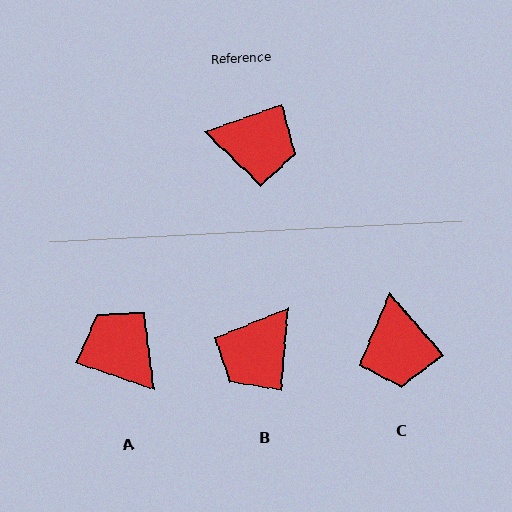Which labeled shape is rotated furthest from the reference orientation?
A, about 141 degrees away.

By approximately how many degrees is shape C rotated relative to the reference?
Approximately 69 degrees clockwise.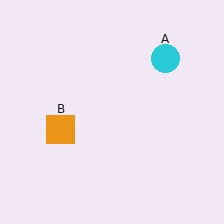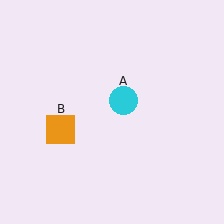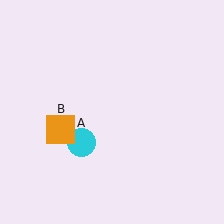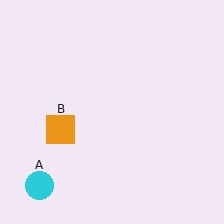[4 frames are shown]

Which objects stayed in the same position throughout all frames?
Orange square (object B) remained stationary.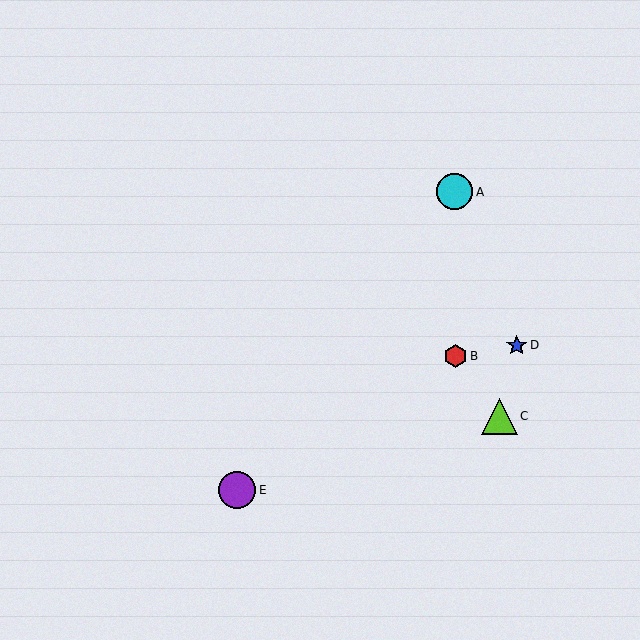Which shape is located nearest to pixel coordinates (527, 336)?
The blue star (labeled D) at (517, 345) is nearest to that location.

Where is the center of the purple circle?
The center of the purple circle is at (237, 490).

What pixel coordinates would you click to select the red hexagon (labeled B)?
Click at (455, 356) to select the red hexagon B.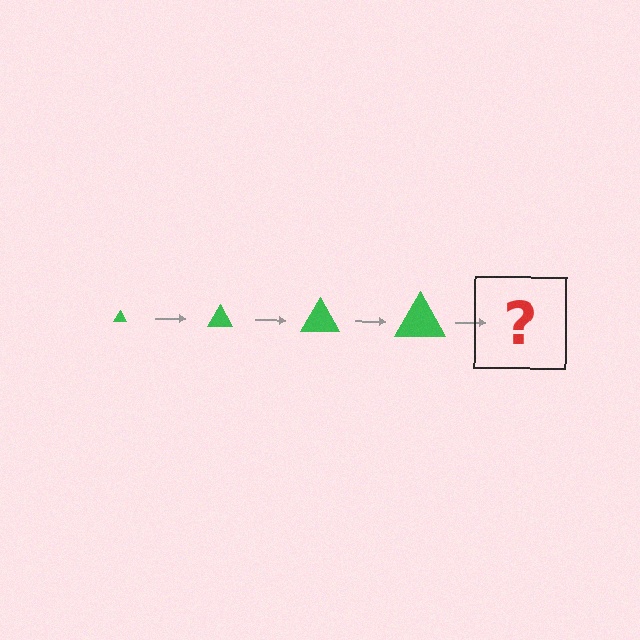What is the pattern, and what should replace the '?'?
The pattern is that the triangle gets progressively larger each step. The '?' should be a green triangle, larger than the previous one.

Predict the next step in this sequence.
The next step is a green triangle, larger than the previous one.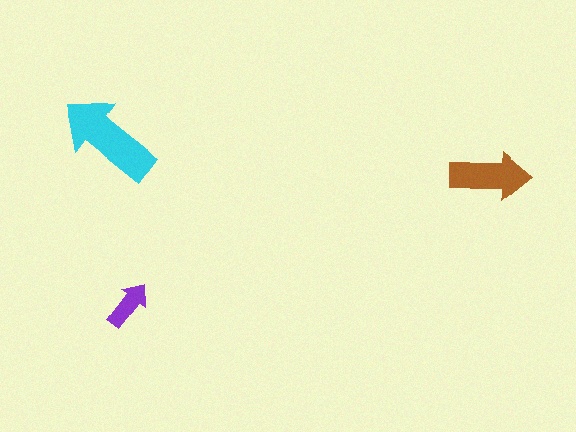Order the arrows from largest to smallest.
the cyan one, the brown one, the purple one.